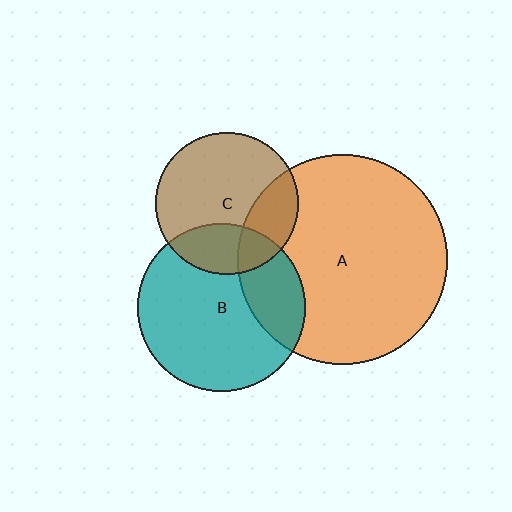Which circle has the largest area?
Circle A (orange).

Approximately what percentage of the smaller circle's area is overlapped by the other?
Approximately 25%.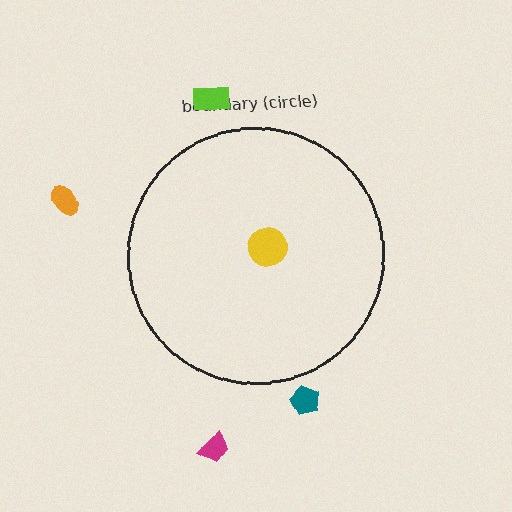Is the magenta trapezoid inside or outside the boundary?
Outside.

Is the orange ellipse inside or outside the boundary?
Outside.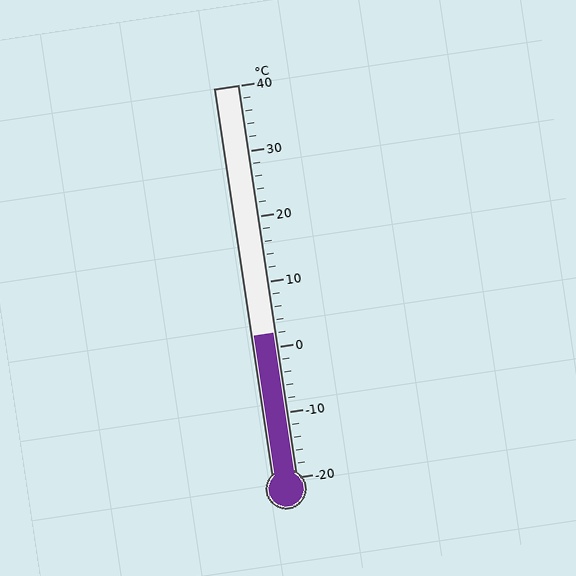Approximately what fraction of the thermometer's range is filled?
The thermometer is filled to approximately 35% of its range.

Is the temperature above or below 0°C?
The temperature is above 0°C.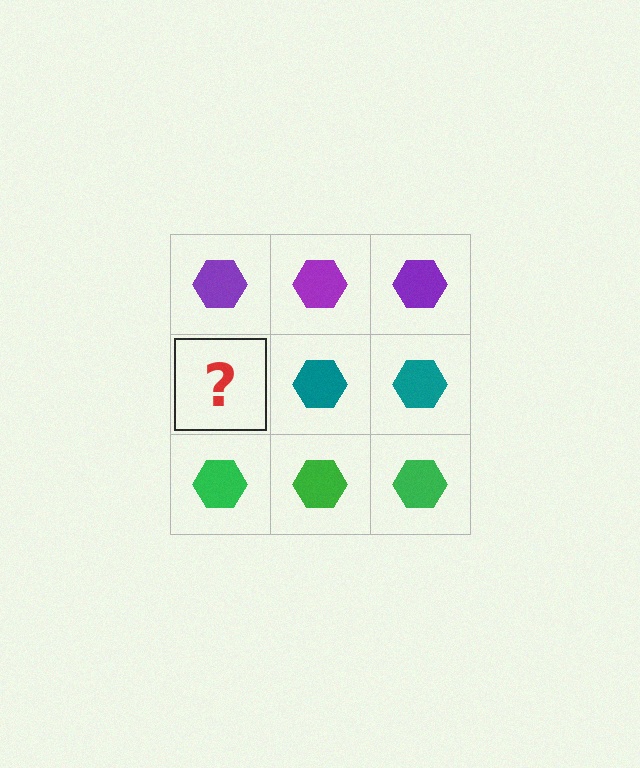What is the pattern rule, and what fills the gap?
The rule is that each row has a consistent color. The gap should be filled with a teal hexagon.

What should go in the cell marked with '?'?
The missing cell should contain a teal hexagon.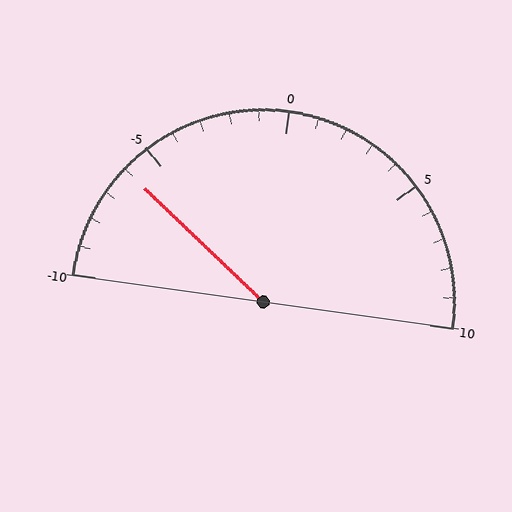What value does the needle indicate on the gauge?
The needle indicates approximately -6.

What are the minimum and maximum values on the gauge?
The gauge ranges from -10 to 10.